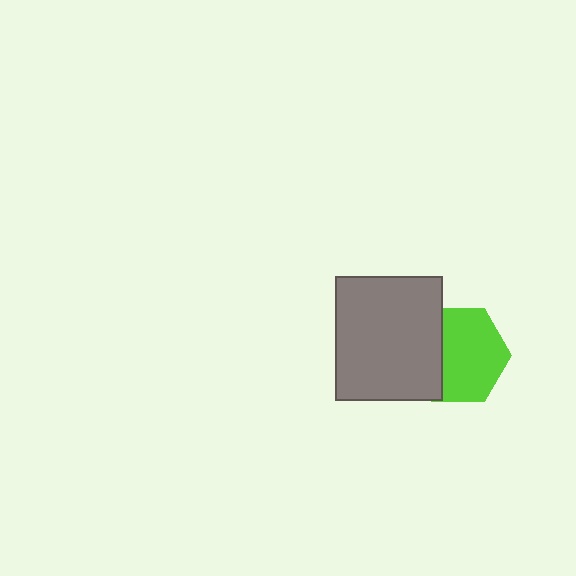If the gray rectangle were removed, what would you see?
You would see the complete lime hexagon.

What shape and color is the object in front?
The object in front is a gray rectangle.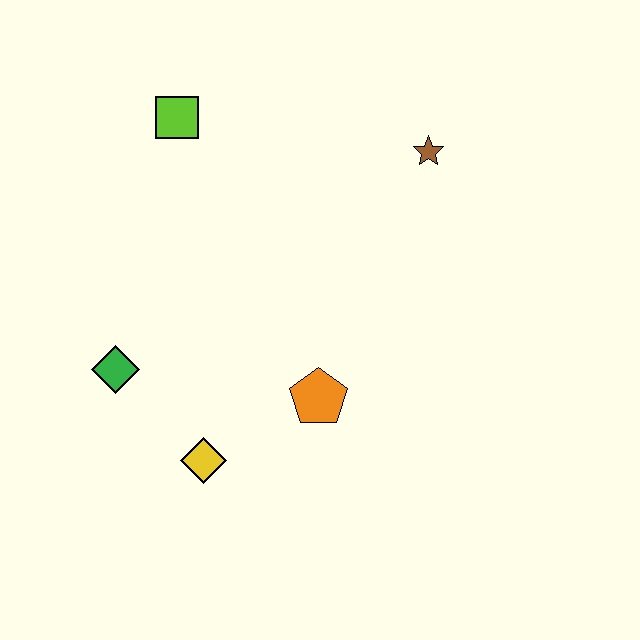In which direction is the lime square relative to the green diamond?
The lime square is above the green diamond.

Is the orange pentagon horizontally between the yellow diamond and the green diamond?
No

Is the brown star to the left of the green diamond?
No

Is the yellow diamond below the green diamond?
Yes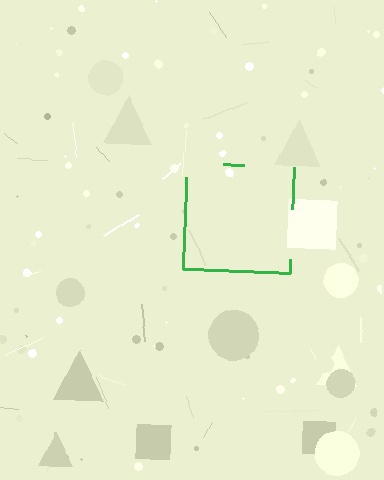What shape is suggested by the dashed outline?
The dashed outline suggests a square.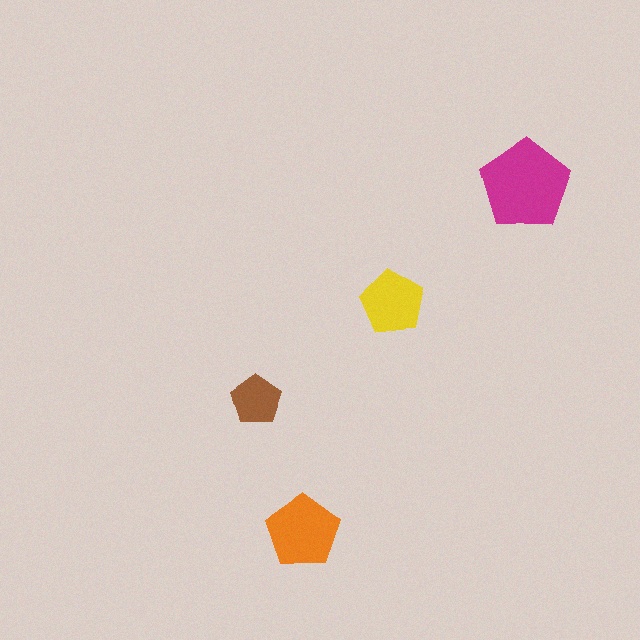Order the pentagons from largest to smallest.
the magenta one, the orange one, the yellow one, the brown one.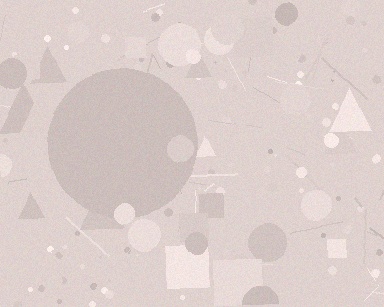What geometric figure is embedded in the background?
A circle is embedded in the background.